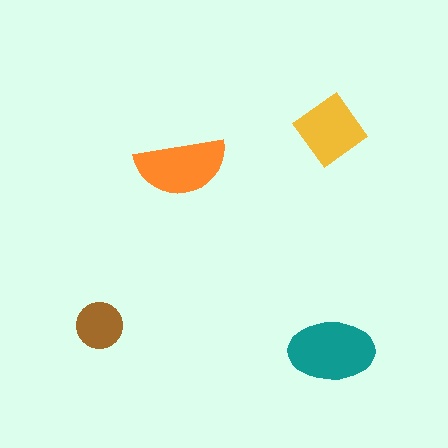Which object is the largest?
The teal ellipse.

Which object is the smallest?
The brown circle.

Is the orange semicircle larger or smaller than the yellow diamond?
Larger.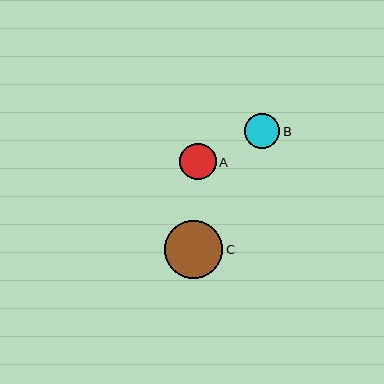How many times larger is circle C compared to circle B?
Circle C is approximately 1.7 times the size of circle B.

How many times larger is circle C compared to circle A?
Circle C is approximately 1.6 times the size of circle A.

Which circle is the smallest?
Circle B is the smallest with a size of approximately 35 pixels.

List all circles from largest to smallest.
From largest to smallest: C, A, B.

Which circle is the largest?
Circle C is the largest with a size of approximately 59 pixels.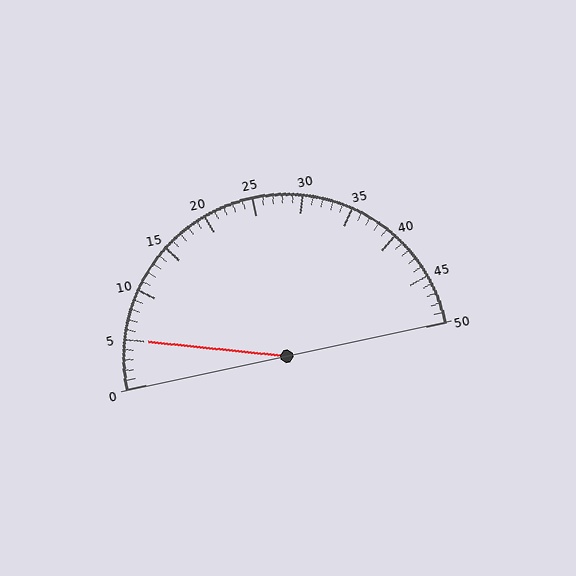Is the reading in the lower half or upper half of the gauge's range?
The reading is in the lower half of the range (0 to 50).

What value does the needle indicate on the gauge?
The needle indicates approximately 5.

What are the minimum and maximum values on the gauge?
The gauge ranges from 0 to 50.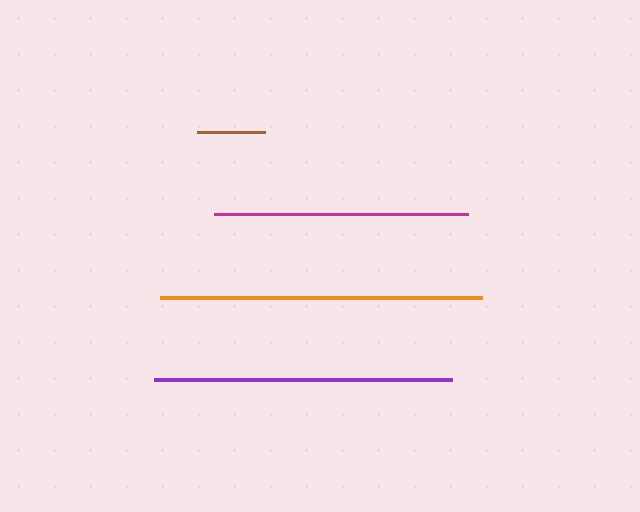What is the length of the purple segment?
The purple segment is approximately 298 pixels long.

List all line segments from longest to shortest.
From longest to shortest: orange, purple, magenta, brown.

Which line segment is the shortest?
The brown line is the shortest at approximately 68 pixels.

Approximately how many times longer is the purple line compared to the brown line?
The purple line is approximately 4.4 times the length of the brown line.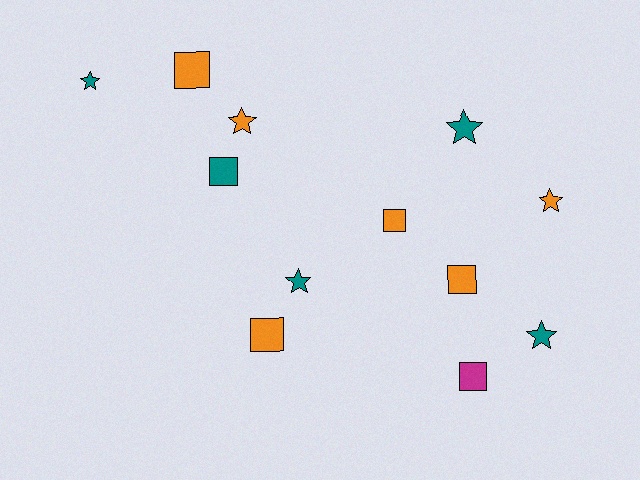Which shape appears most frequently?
Square, with 6 objects.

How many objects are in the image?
There are 12 objects.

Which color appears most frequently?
Orange, with 6 objects.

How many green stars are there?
There are no green stars.